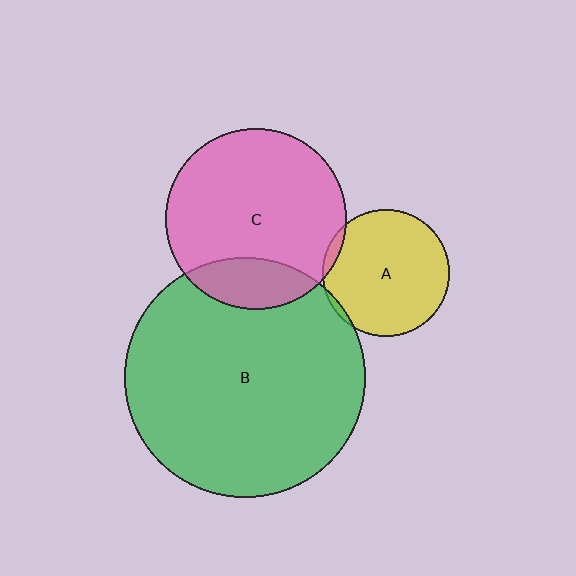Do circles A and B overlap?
Yes.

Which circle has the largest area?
Circle B (green).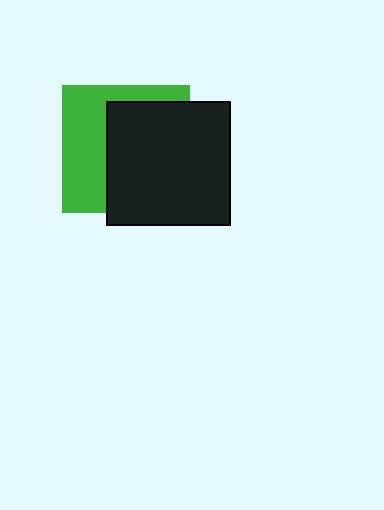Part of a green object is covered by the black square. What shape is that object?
It is a square.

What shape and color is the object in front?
The object in front is a black square.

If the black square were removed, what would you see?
You would see the complete green square.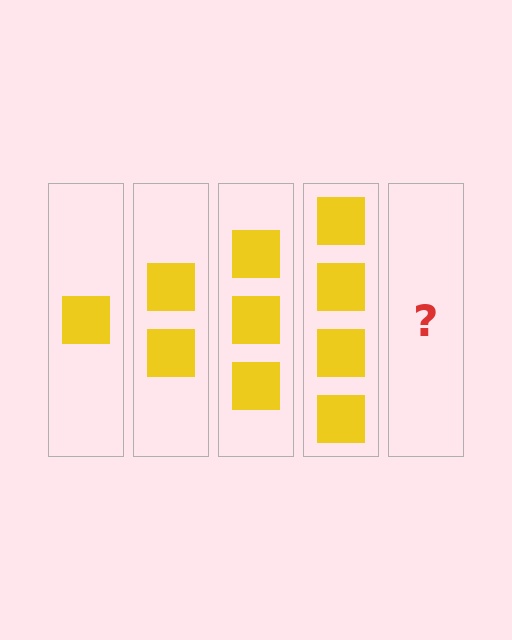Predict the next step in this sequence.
The next step is 5 squares.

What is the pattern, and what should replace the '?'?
The pattern is that each step adds one more square. The '?' should be 5 squares.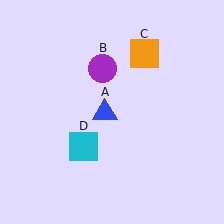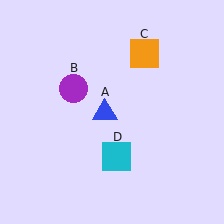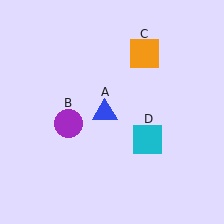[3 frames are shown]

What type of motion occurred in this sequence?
The purple circle (object B), cyan square (object D) rotated counterclockwise around the center of the scene.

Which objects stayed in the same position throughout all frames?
Blue triangle (object A) and orange square (object C) remained stationary.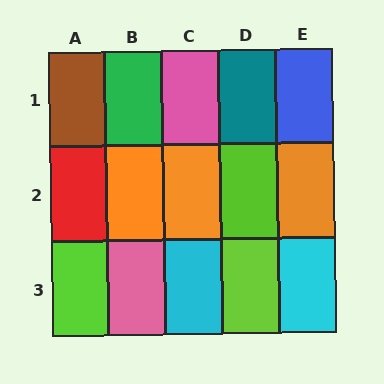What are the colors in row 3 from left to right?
Lime, pink, cyan, lime, cyan.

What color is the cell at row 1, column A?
Brown.